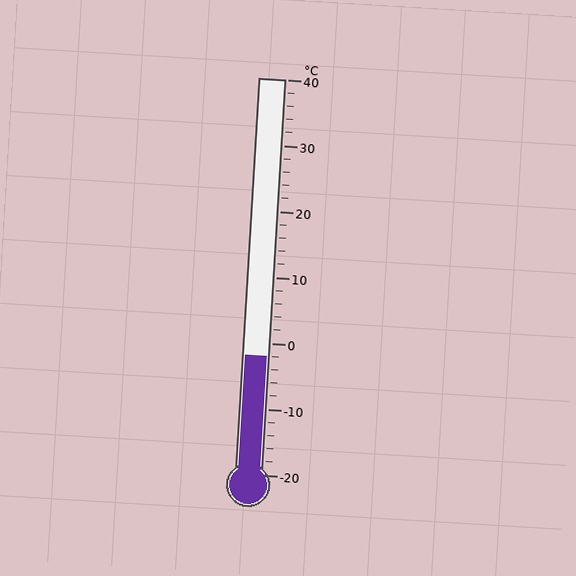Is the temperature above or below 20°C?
The temperature is below 20°C.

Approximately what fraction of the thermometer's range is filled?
The thermometer is filled to approximately 30% of its range.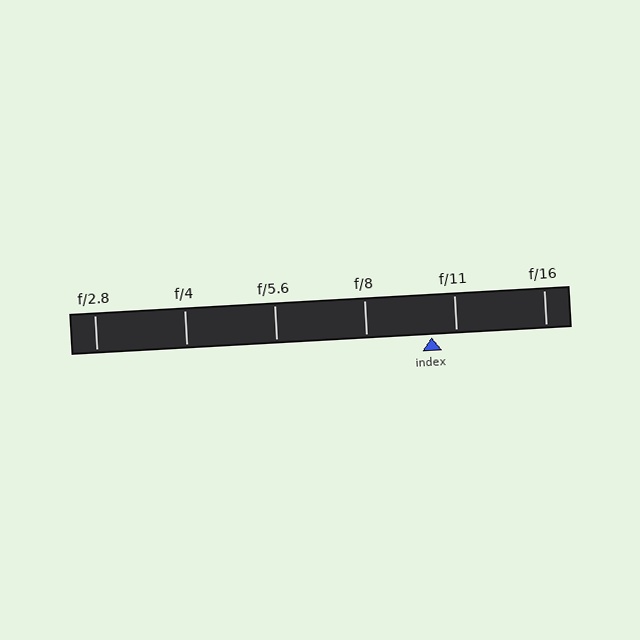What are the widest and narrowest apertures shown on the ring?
The widest aperture shown is f/2.8 and the narrowest is f/16.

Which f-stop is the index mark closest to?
The index mark is closest to f/11.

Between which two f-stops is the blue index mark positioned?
The index mark is between f/8 and f/11.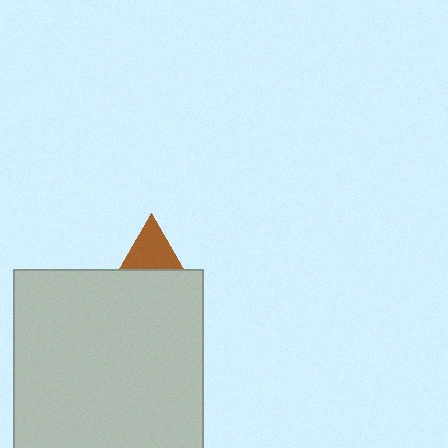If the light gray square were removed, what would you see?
You would see the complete brown triangle.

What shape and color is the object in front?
The object in front is a light gray square.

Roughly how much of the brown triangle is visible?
A small part of it is visible (roughly 41%).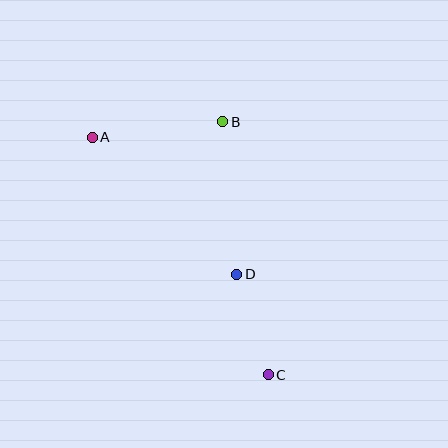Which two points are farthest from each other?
Points A and C are farthest from each other.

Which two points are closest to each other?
Points C and D are closest to each other.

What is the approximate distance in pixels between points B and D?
The distance between B and D is approximately 153 pixels.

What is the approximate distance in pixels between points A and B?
The distance between A and B is approximately 131 pixels.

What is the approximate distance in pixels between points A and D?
The distance between A and D is approximately 199 pixels.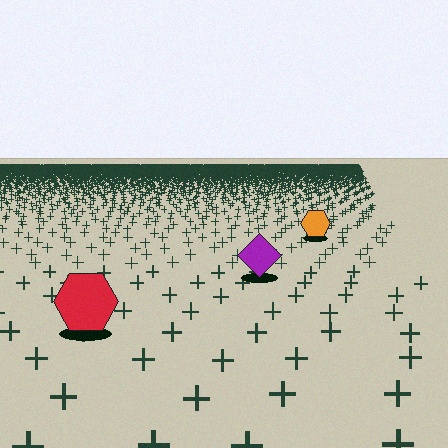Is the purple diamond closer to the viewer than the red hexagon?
No. The red hexagon is closer — you can tell from the texture gradient: the ground texture is coarser near it.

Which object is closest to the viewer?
The red hexagon is closest. The texture marks near it are larger and more spread out.